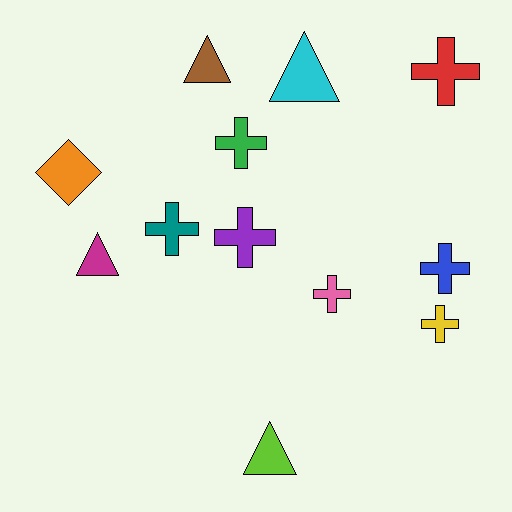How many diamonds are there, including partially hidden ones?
There is 1 diamond.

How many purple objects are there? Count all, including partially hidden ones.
There is 1 purple object.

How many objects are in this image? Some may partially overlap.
There are 12 objects.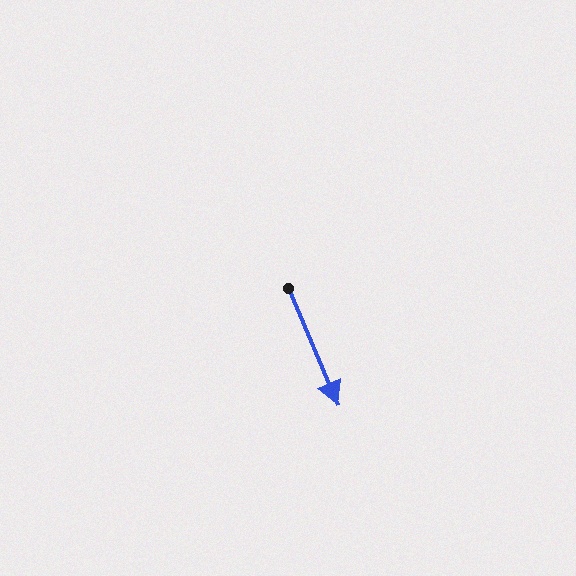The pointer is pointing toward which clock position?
Roughly 5 o'clock.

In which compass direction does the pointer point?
Southeast.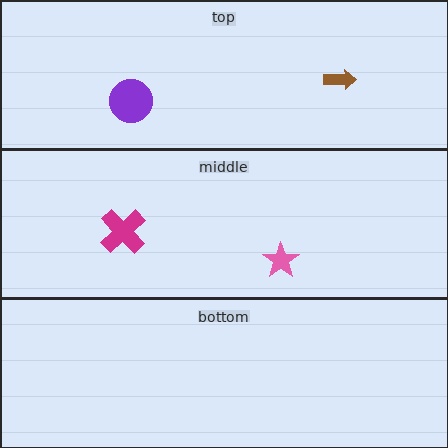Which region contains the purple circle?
The top region.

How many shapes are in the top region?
2.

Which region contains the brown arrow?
The top region.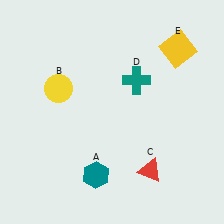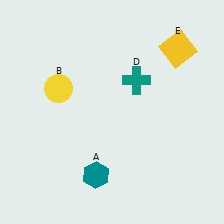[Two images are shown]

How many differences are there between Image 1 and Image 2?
There is 1 difference between the two images.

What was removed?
The red triangle (C) was removed in Image 2.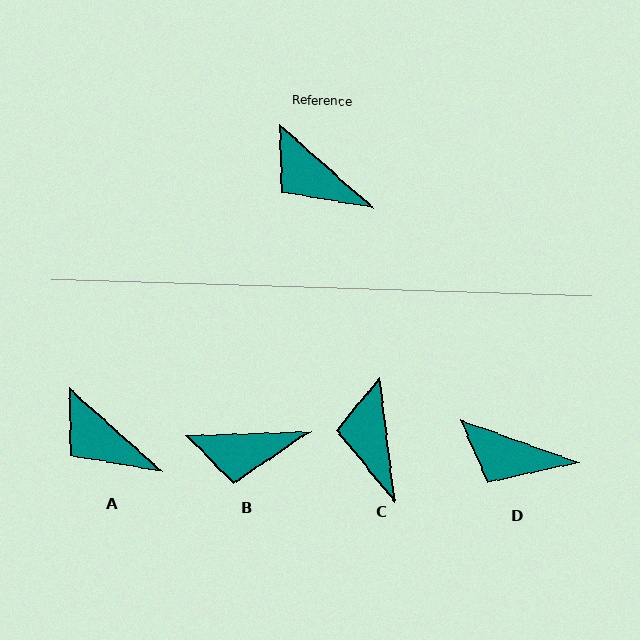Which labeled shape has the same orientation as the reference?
A.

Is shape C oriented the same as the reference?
No, it is off by about 41 degrees.